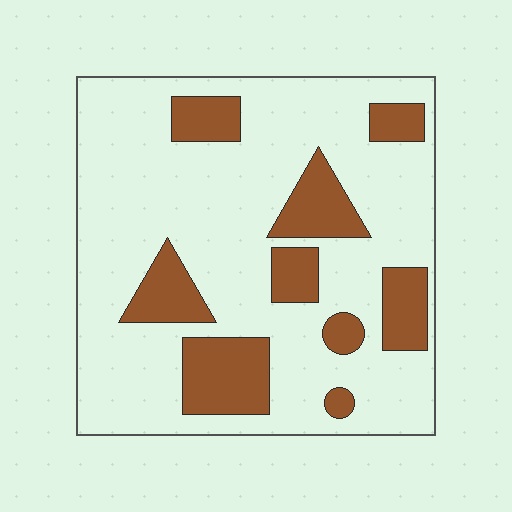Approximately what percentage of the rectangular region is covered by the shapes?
Approximately 25%.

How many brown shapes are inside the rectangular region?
9.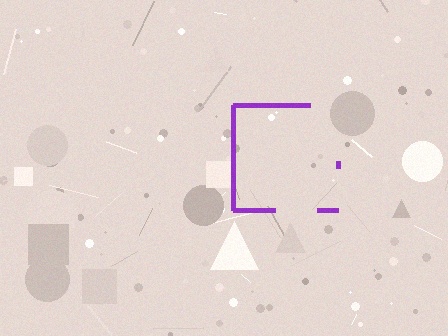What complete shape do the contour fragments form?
The contour fragments form a square.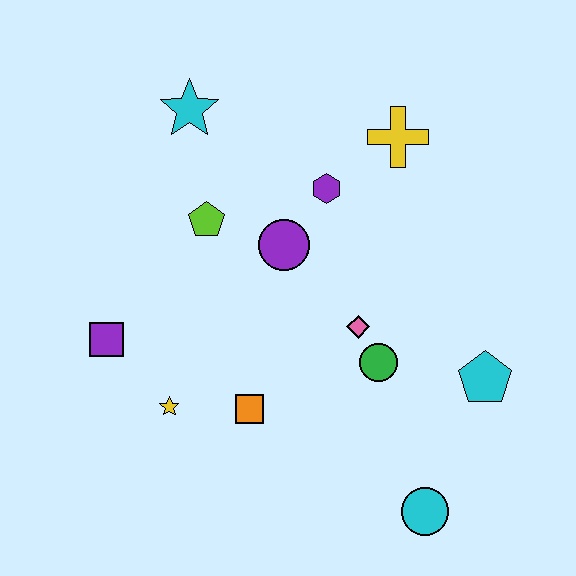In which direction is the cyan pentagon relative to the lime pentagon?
The cyan pentagon is to the right of the lime pentagon.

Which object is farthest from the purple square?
The cyan pentagon is farthest from the purple square.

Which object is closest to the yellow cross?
The purple hexagon is closest to the yellow cross.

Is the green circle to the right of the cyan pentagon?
No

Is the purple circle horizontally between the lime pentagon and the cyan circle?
Yes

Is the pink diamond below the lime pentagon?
Yes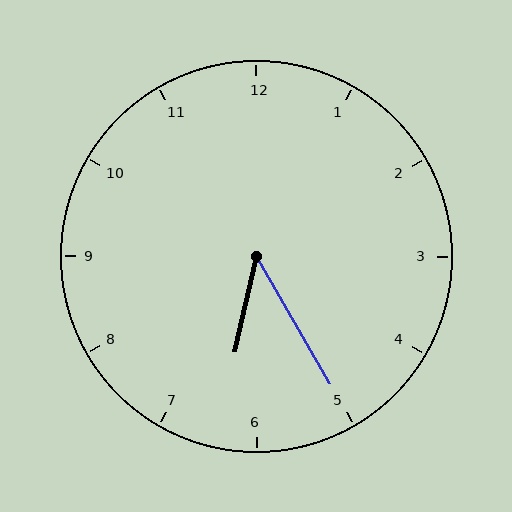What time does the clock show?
6:25.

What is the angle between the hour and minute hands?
Approximately 42 degrees.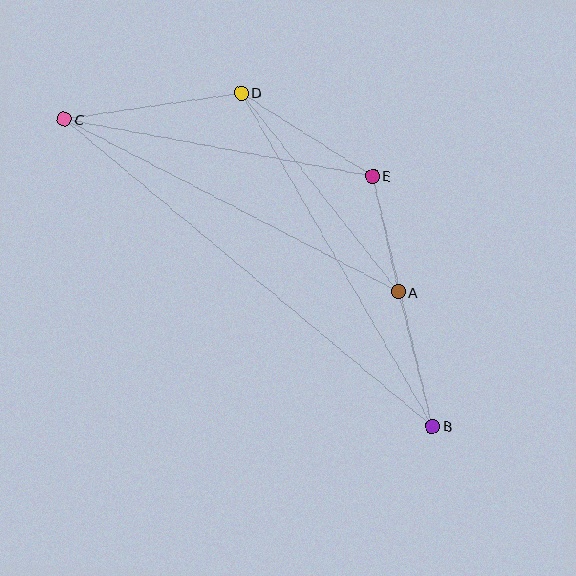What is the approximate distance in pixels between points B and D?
The distance between B and D is approximately 384 pixels.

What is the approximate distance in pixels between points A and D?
The distance between A and D is approximately 254 pixels.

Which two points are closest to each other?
Points A and E are closest to each other.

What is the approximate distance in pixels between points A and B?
The distance between A and B is approximately 138 pixels.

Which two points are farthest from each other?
Points B and C are farthest from each other.